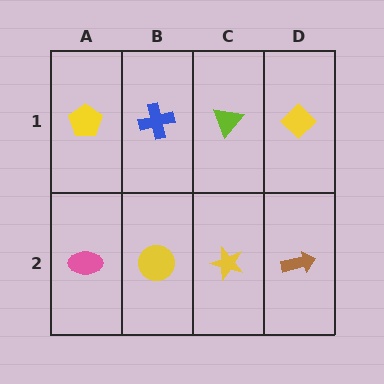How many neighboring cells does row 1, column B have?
3.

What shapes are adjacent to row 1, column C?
A yellow star (row 2, column C), a blue cross (row 1, column B), a yellow diamond (row 1, column D).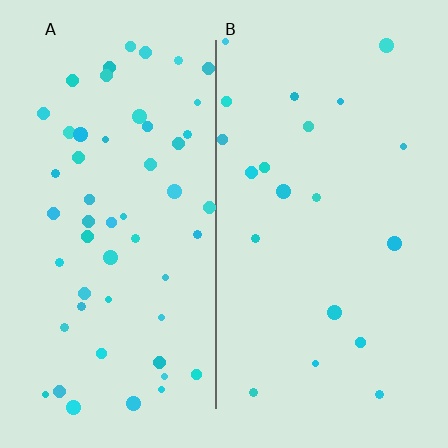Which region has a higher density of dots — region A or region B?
A (the left).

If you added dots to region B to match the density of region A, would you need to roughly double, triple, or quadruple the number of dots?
Approximately triple.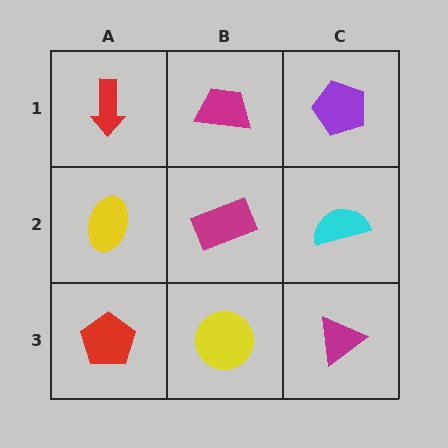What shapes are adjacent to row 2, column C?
A purple pentagon (row 1, column C), a magenta triangle (row 3, column C), a magenta rectangle (row 2, column B).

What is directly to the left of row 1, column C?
A magenta trapezoid.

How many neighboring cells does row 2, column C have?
3.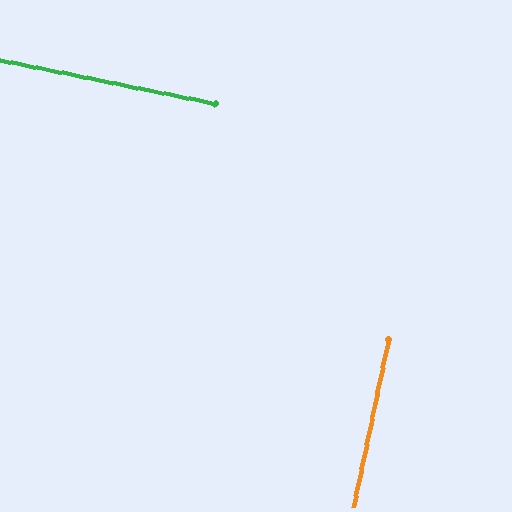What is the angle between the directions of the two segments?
Approximately 90 degrees.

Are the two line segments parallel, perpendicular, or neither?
Perpendicular — they meet at approximately 90°.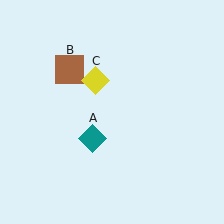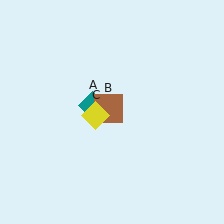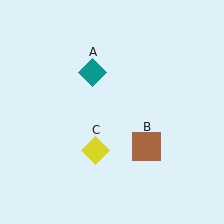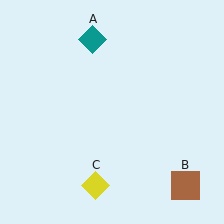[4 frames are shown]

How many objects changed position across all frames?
3 objects changed position: teal diamond (object A), brown square (object B), yellow diamond (object C).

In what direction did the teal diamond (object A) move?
The teal diamond (object A) moved up.